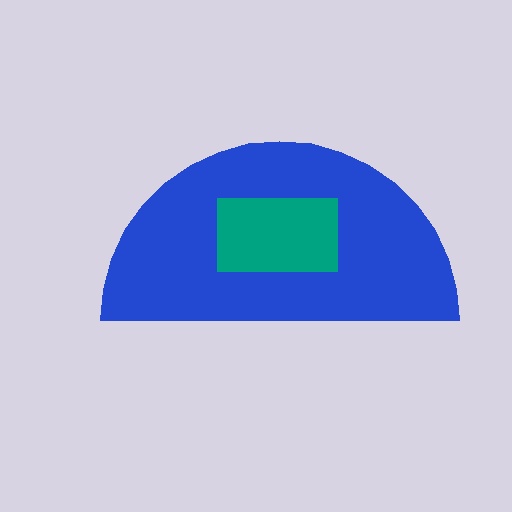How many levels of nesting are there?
2.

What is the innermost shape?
The teal rectangle.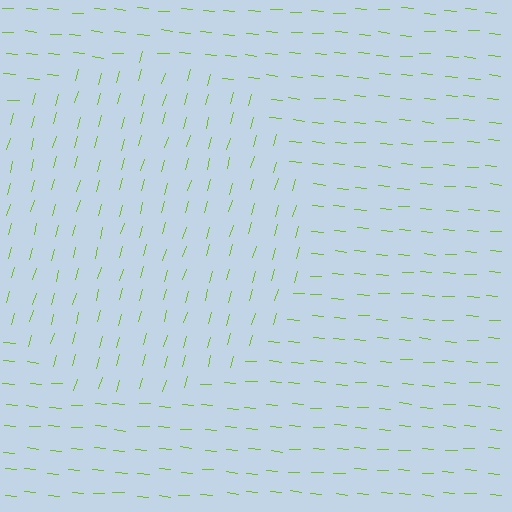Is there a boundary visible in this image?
Yes, there is a texture boundary formed by a change in line orientation.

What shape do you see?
I see a circle.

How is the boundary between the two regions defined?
The boundary is defined purely by a change in line orientation (approximately 78 degrees difference). All lines are the same color and thickness.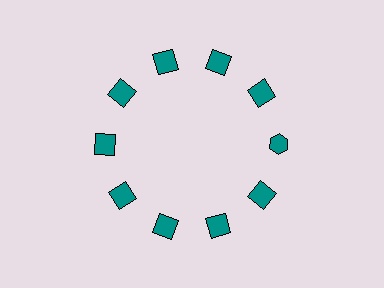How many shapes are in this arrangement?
There are 10 shapes arranged in a ring pattern.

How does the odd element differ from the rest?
It has a different shape: hexagon instead of square.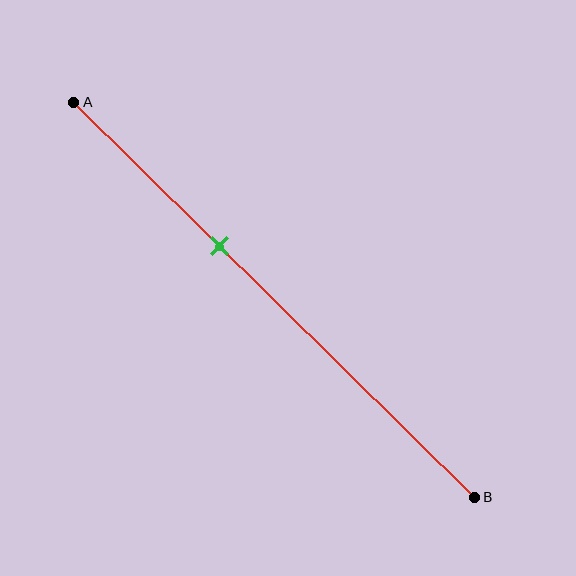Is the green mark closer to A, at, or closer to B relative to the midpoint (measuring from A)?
The green mark is closer to point A than the midpoint of segment AB.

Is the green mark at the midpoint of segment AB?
No, the mark is at about 35% from A, not at the 50% midpoint.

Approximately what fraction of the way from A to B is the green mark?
The green mark is approximately 35% of the way from A to B.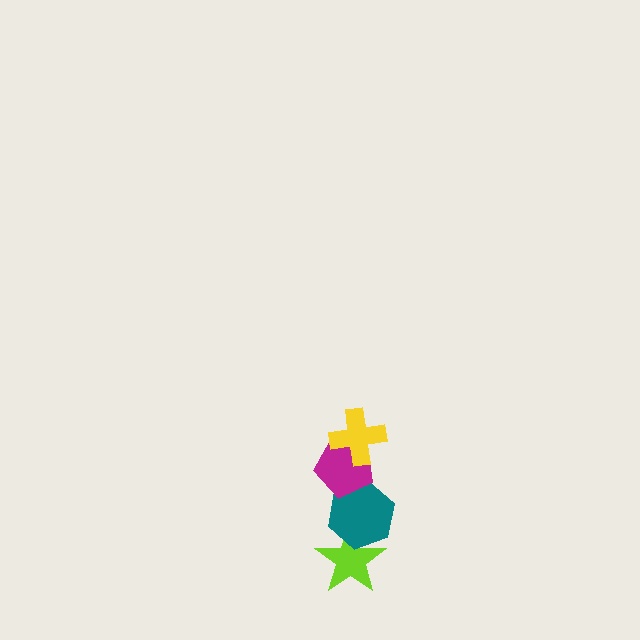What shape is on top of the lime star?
The teal hexagon is on top of the lime star.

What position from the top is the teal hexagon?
The teal hexagon is 3rd from the top.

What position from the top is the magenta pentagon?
The magenta pentagon is 2nd from the top.